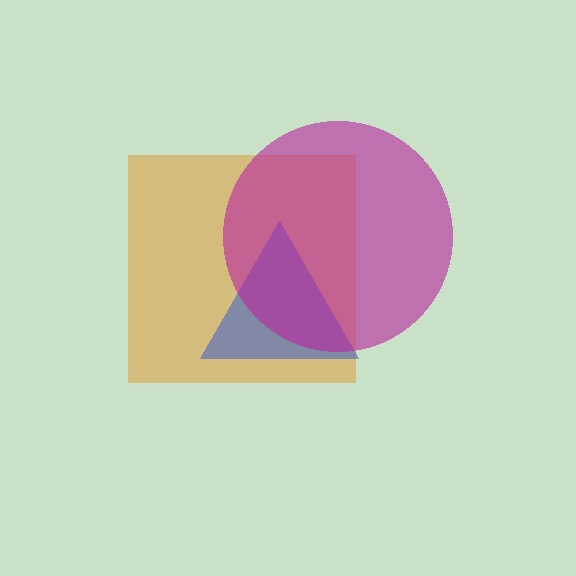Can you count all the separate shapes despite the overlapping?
Yes, there are 3 separate shapes.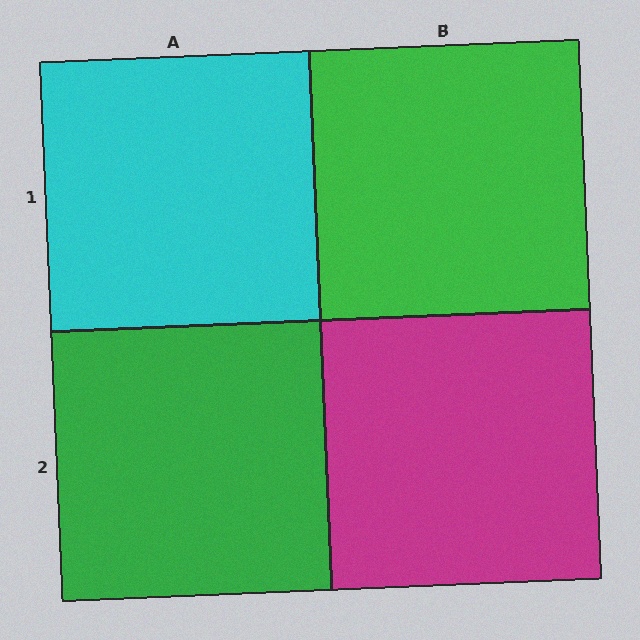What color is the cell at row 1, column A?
Cyan.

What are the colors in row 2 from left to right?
Green, magenta.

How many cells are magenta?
1 cell is magenta.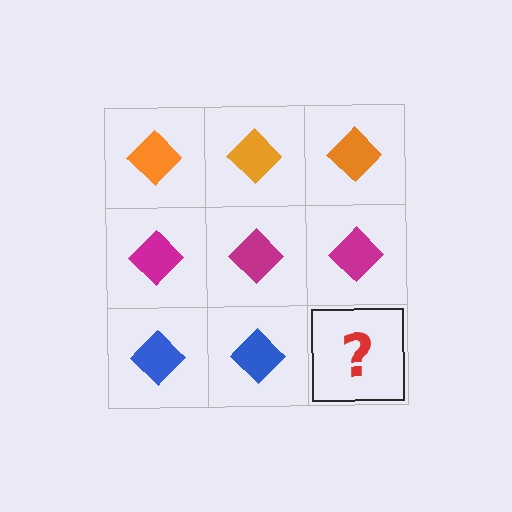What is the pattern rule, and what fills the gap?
The rule is that each row has a consistent color. The gap should be filled with a blue diamond.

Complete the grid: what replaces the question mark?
The question mark should be replaced with a blue diamond.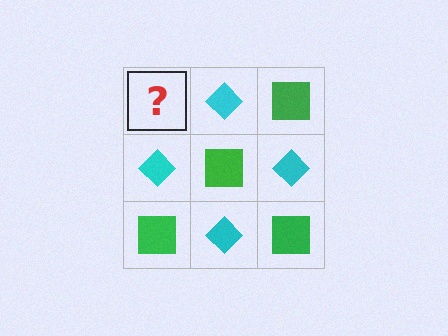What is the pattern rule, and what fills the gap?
The rule is that it alternates green square and cyan diamond in a checkerboard pattern. The gap should be filled with a green square.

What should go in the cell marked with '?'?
The missing cell should contain a green square.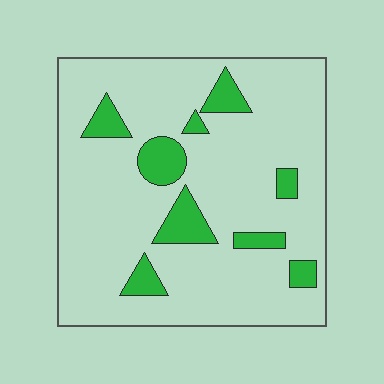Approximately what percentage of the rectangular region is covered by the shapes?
Approximately 15%.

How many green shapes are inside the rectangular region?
9.